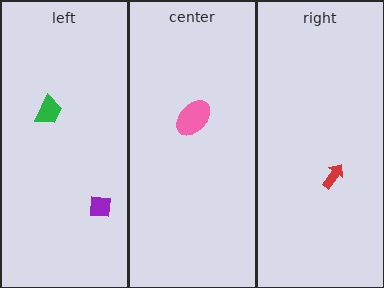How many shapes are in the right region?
1.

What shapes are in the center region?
The pink ellipse.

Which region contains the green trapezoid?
The left region.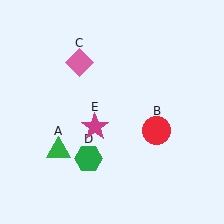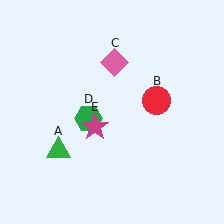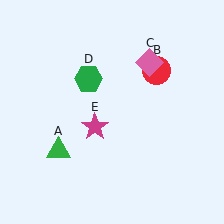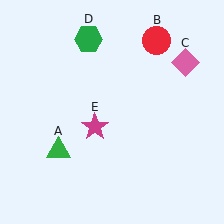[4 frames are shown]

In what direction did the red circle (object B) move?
The red circle (object B) moved up.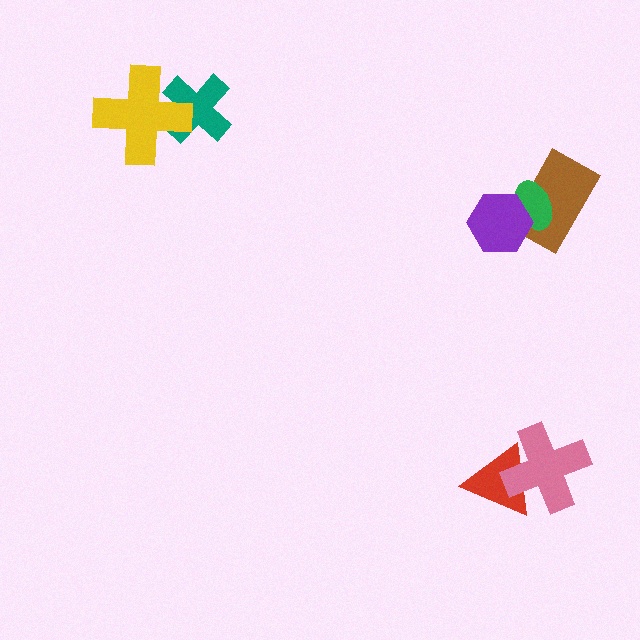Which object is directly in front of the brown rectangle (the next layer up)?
The green ellipse is directly in front of the brown rectangle.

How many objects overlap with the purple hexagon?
2 objects overlap with the purple hexagon.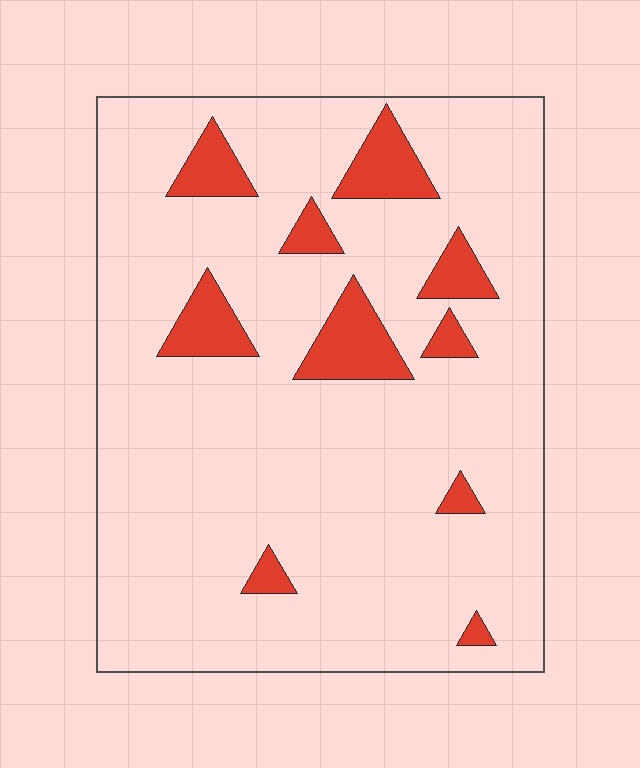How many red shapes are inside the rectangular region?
10.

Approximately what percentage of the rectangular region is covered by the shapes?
Approximately 10%.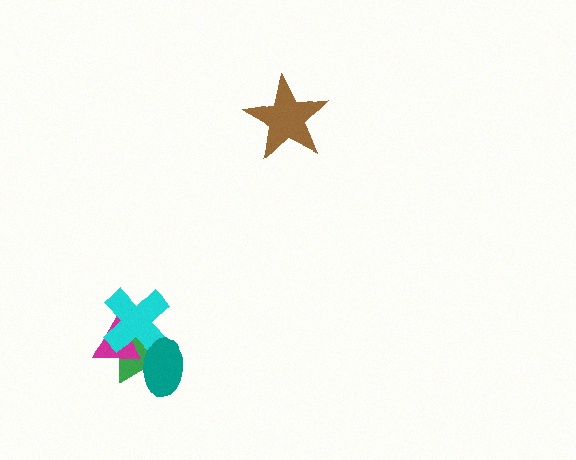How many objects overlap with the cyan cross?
3 objects overlap with the cyan cross.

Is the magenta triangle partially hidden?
Yes, it is partially covered by another shape.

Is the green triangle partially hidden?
Yes, it is partially covered by another shape.